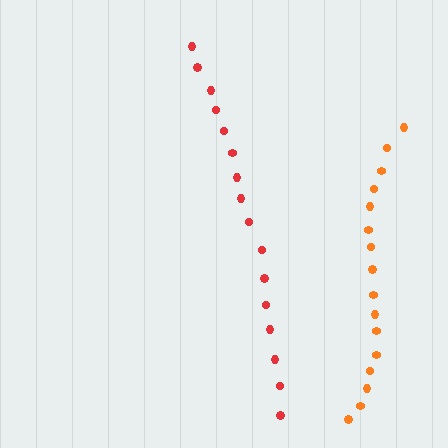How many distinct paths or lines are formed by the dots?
There are 2 distinct paths.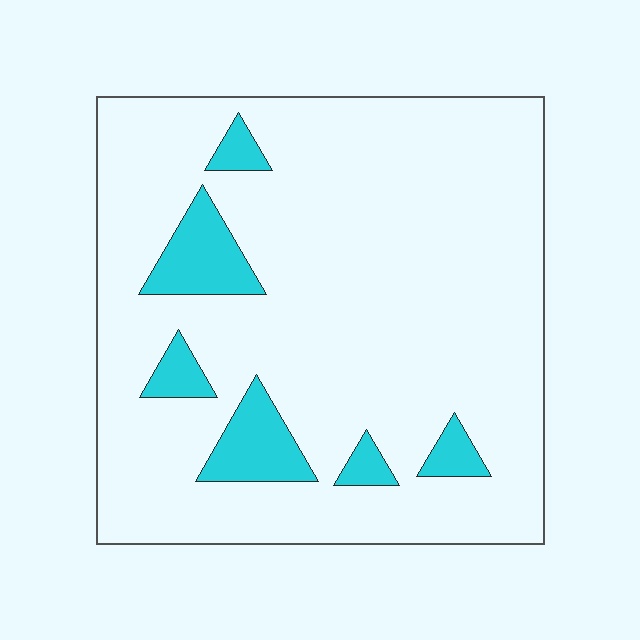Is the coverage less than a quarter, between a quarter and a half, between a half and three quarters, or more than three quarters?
Less than a quarter.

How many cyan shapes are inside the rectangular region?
6.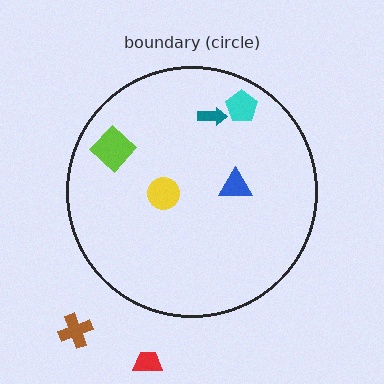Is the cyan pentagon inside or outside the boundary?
Inside.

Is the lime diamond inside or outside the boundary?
Inside.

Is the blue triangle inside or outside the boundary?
Inside.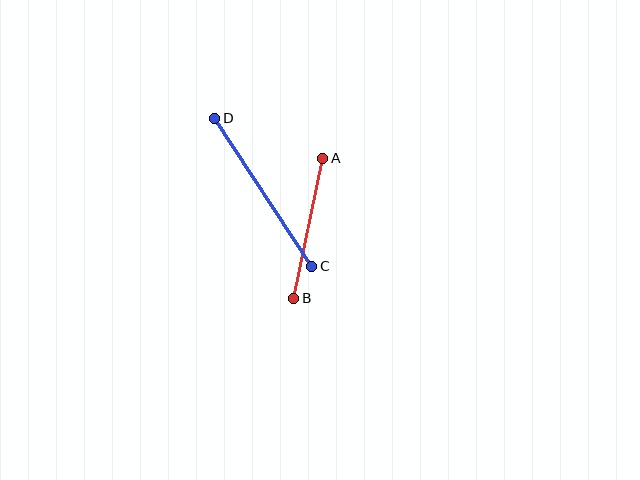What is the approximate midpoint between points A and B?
The midpoint is at approximately (308, 228) pixels.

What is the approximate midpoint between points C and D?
The midpoint is at approximately (263, 192) pixels.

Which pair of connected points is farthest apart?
Points C and D are farthest apart.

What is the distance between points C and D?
The distance is approximately 177 pixels.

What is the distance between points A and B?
The distance is approximately 143 pixels.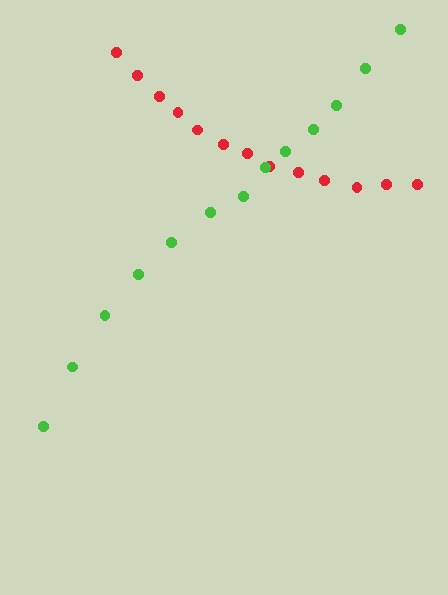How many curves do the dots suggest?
There are 2 distinct paths.